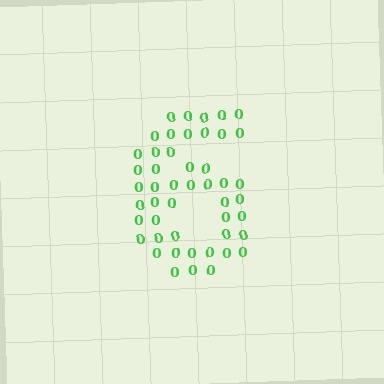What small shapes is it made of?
It is made of small digit 0's.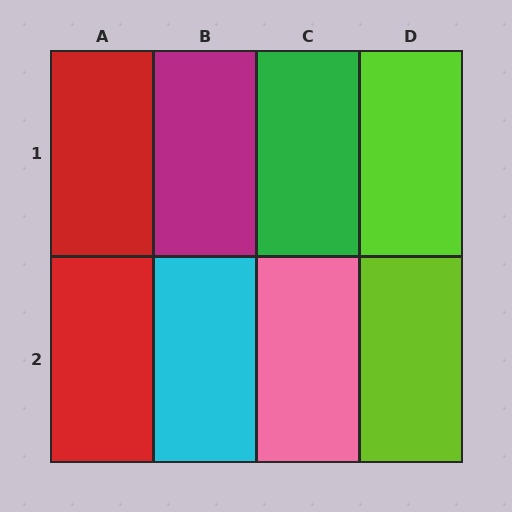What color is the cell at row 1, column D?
Lime.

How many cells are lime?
2 cells are lime.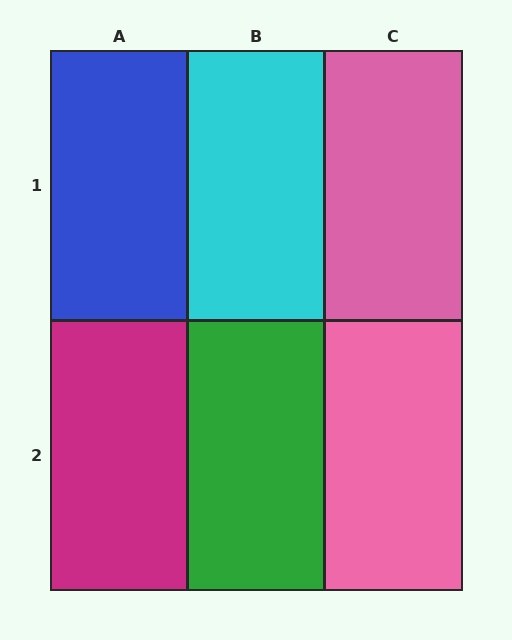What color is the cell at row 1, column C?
Pink.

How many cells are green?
1 cell is green.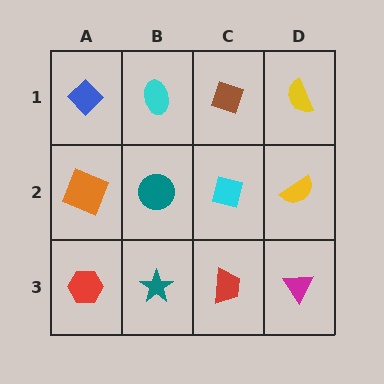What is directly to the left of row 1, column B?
A blue diamond.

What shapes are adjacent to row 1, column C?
A cyan square (row 2, column C), a cyan ellipse (row 1, column B), a yellow semicircle (row 1, column D).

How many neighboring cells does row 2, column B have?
4.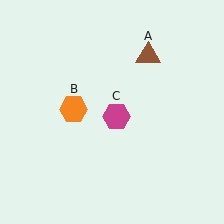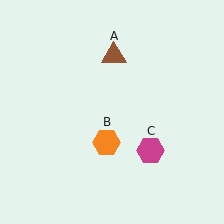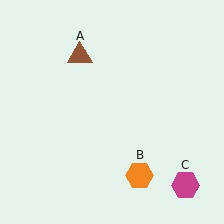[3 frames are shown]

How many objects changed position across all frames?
3 objects changed position: brown triangle (object A), orange hexagon (object B), magenta hexagon (object C).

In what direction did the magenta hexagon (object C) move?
The magenta hexagon (object C) moved down and to the right.